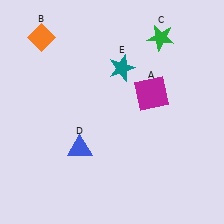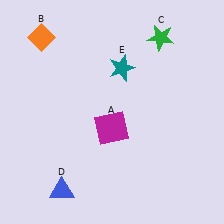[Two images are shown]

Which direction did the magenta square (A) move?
The magenta square (A) moved left.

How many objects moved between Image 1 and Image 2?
2 objects moved between the two images.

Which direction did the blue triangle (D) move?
The blue triangle (D) moved down.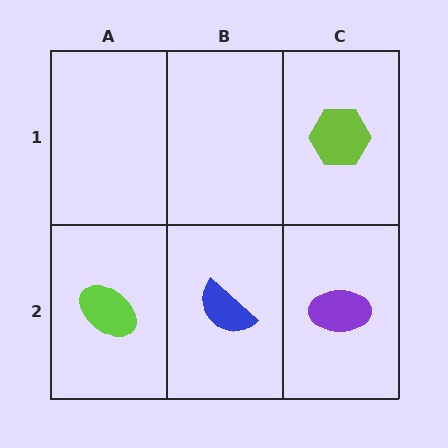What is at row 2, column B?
A blue semicircle.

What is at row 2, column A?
A lime ellipse.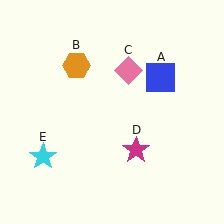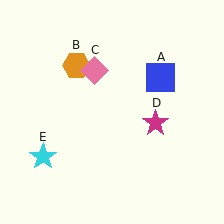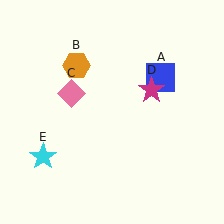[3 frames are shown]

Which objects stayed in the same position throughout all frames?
Blue square (object A) and orange hexagon (object B) and cyan star (object E) remained stationary.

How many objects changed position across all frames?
2 objects changed position: pink diamond (object C), magenta star (object D).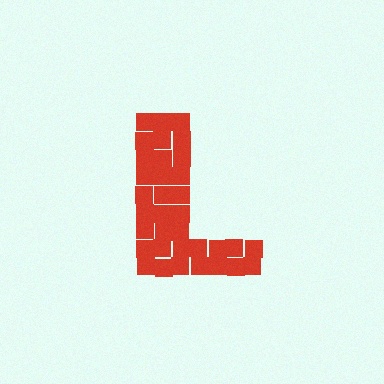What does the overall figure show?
The overall figure shows the letter L.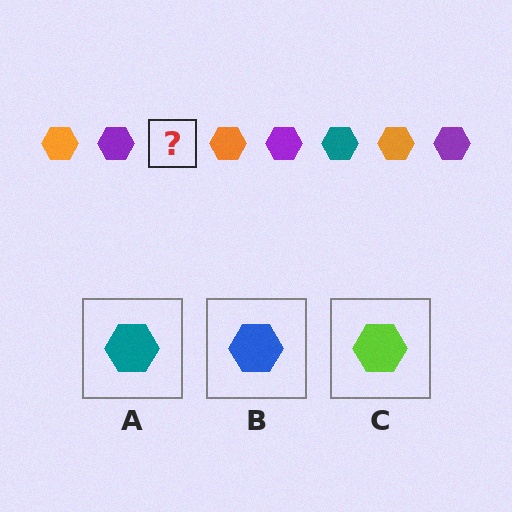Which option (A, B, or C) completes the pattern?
A.